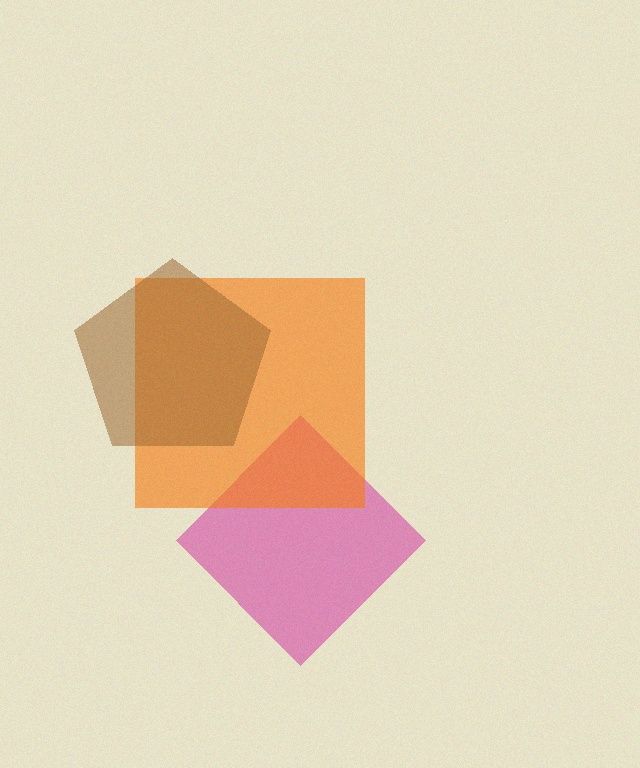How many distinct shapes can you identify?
There are 3 distinct shapes: a magenta diamond, an orange square, a brown pentagon.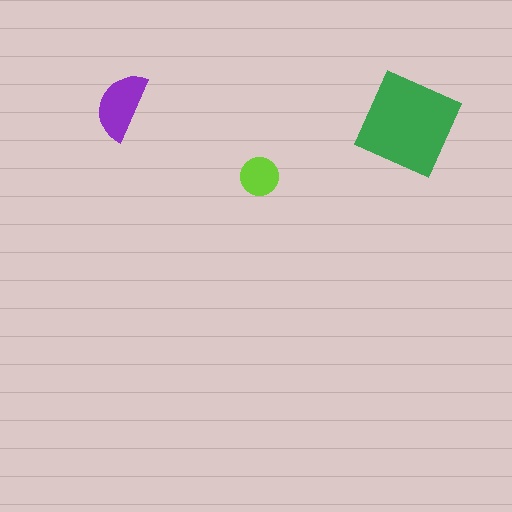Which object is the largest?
The green diamond.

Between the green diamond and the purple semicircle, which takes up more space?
The green diamond.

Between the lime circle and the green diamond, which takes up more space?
The green diamond.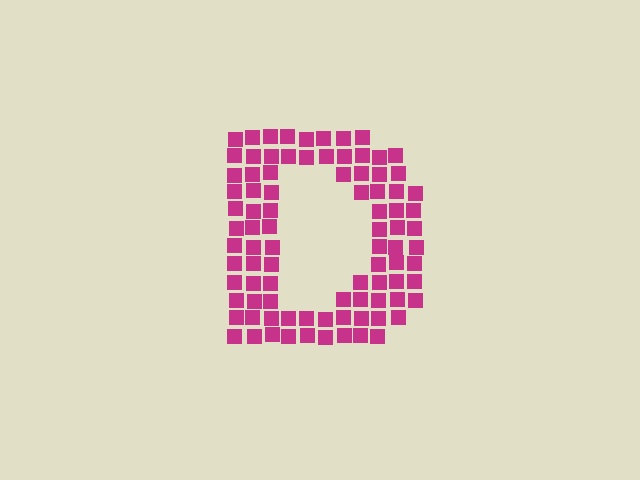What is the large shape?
The large shape is the letter D.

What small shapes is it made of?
It is made of small squares.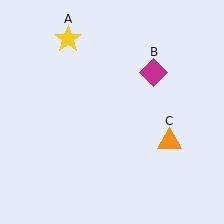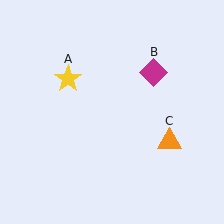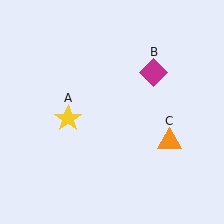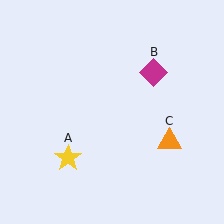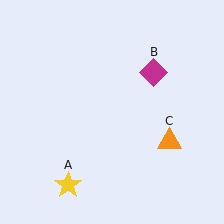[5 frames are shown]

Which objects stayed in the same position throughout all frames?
Magenta diamond (object B) and orange triangle (object C) remained stationary.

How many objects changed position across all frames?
1 object changed position: yellow star (object A).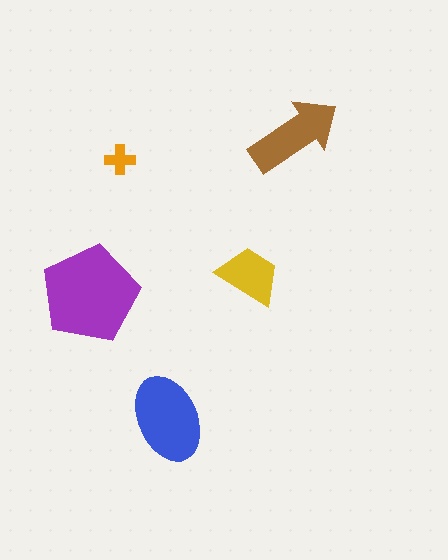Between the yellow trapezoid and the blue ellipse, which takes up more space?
The blue ellipse.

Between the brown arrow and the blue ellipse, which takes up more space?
The blue ellipse.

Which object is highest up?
The brown arrow is topmost.